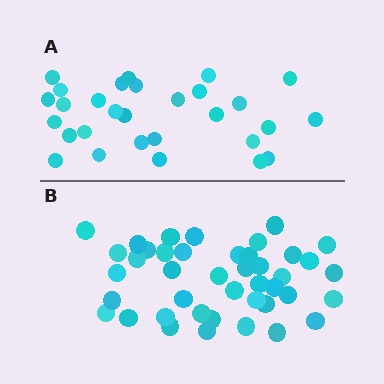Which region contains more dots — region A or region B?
Region B (the bottom region) has more dots.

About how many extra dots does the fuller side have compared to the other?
Region B has approximately 15 more dots than region A.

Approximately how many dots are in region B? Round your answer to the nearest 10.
About 40 dots. (The exact count is 42, which rounds to 40.)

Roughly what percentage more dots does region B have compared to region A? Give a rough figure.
About 45% more.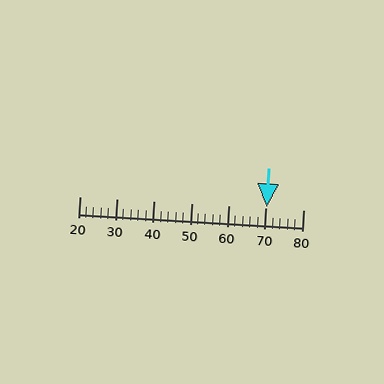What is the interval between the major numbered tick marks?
The major tick marks are spaced 10 units apart.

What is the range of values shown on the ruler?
The ruler shows values from 20 to 80.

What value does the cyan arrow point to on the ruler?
The cyan arrow points to approximately 70.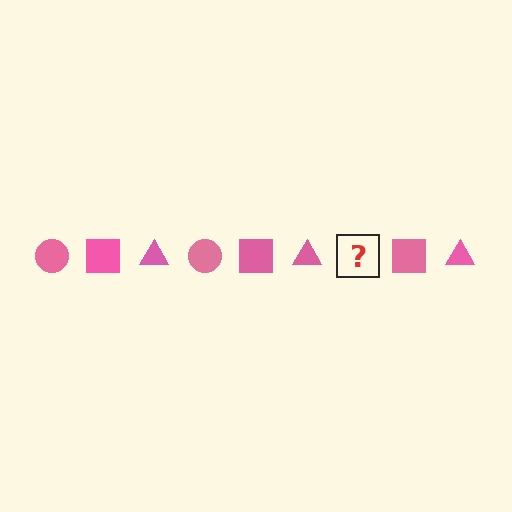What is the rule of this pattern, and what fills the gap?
The rule is that the pattern cycles through circle, square, triangle shapes in pink. The gap should be filled with a pink circle.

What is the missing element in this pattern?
The missing element is a pink circle.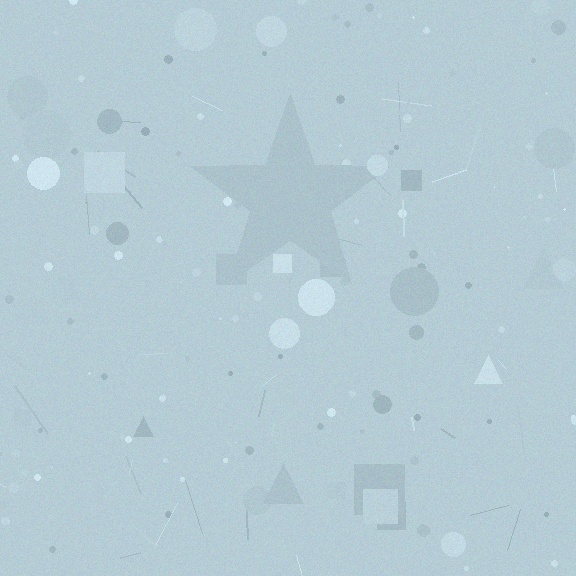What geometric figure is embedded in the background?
A star is embedded in the background.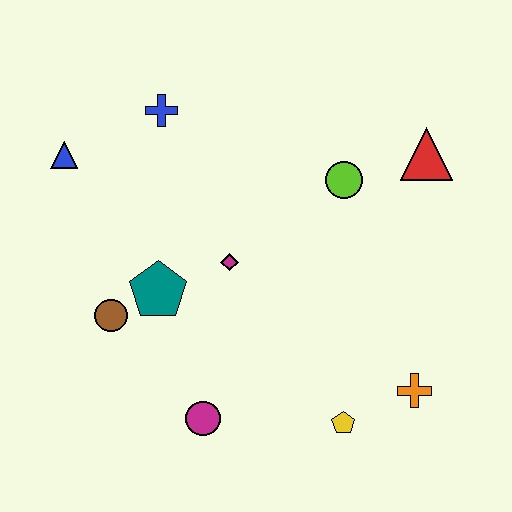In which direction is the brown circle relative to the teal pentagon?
The brown circle is to the left of the teal pentagon.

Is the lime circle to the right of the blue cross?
Yes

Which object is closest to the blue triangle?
The blue cross is closest to the blue triangle.